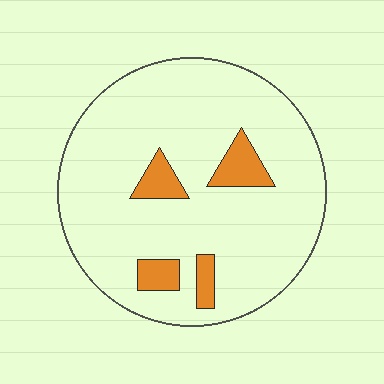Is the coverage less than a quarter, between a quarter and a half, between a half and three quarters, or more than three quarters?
Less than a quarter.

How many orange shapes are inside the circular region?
4.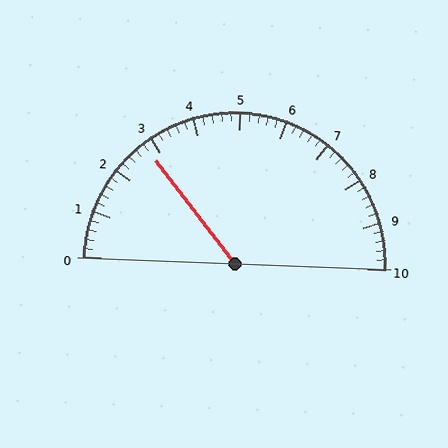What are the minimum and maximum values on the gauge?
The gauge ranges from 0 to 10.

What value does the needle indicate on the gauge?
The needle indicates approximately 2.8.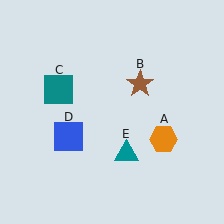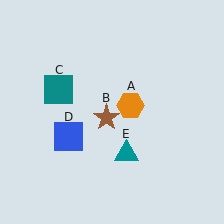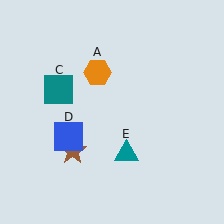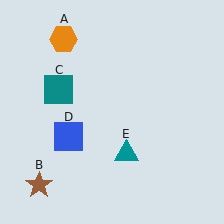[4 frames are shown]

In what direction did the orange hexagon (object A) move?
The orange hexagon (object A) moved up and to the left.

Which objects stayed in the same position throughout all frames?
Teal square (object C) and blue square (object D) and teal triangle (object E) remained stationary.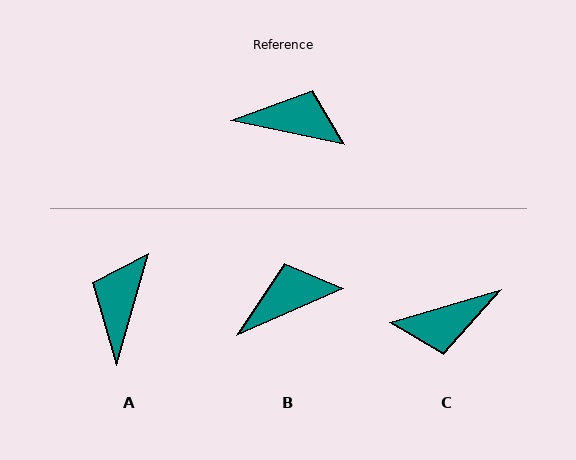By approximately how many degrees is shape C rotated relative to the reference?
Approximately 152 degrees clockwise.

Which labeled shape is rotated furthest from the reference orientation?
C, about 152 degrees away.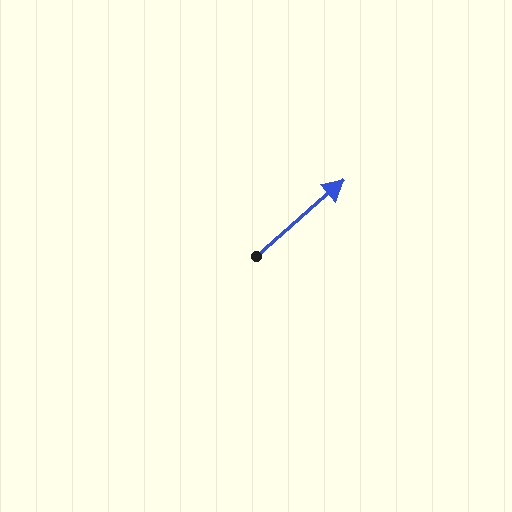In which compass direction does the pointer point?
Northeast.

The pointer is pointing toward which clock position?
Roughly 2 o'clock.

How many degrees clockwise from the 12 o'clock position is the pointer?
Approximately 49 degrees.